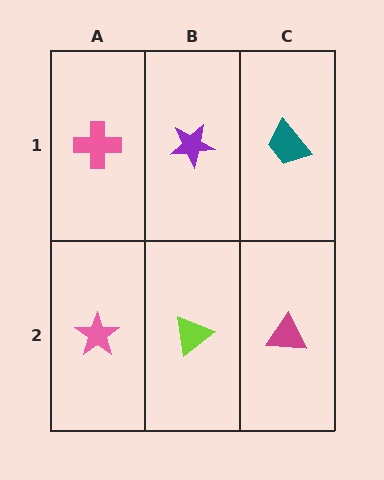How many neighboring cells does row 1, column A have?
2.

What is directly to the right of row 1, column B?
A teal trapezoid.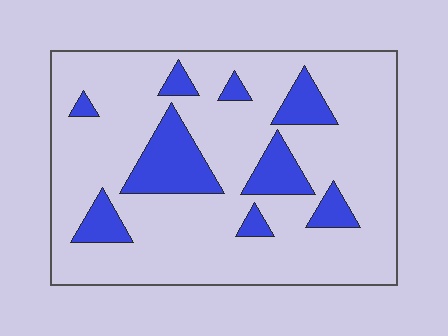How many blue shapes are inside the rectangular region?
9.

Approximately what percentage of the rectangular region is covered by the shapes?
Approximately 20%.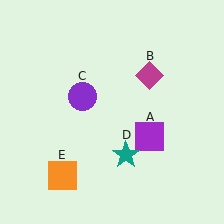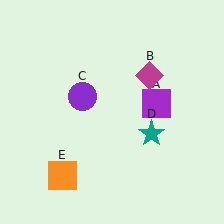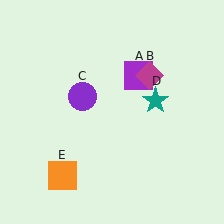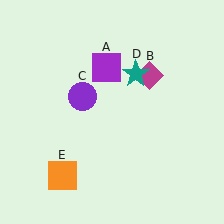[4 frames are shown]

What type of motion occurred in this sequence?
The purple square (object A), teal star (object D) rotated counterclockwise around the center of the scene.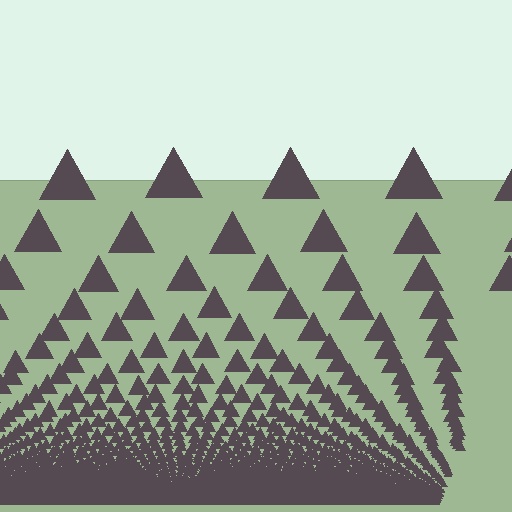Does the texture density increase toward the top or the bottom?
Density increases toward the bottom.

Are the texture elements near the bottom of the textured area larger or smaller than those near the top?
Smaller. The gradient is inverted — elements near the bottom are smaller and denser.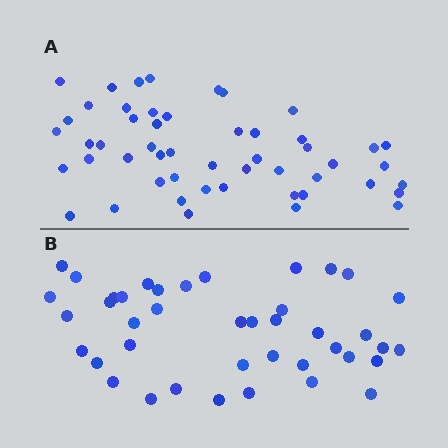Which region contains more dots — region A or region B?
Region A (the top region) has more dots.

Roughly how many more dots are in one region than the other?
Region A has roughly 10 or so more dots than region B.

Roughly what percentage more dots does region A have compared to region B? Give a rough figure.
About 25% more.